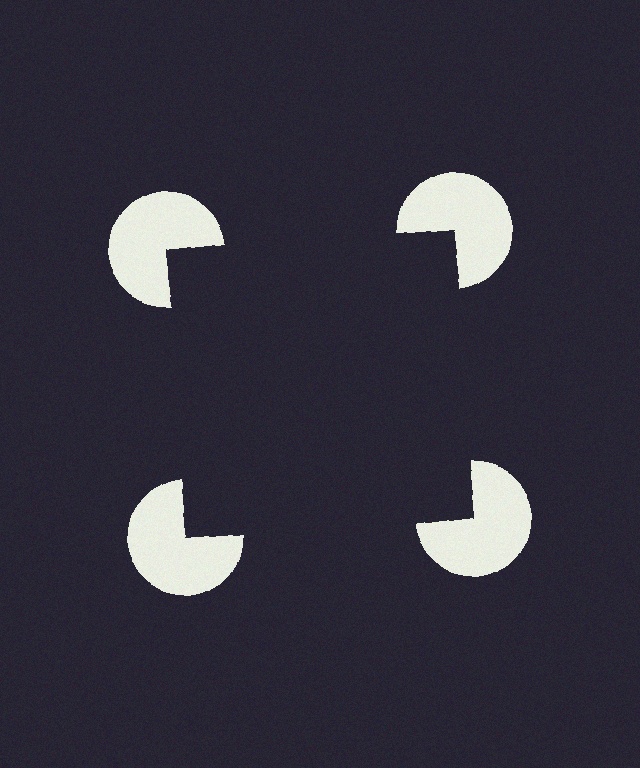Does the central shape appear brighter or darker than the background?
It typically appears slightly darker than the background, even though no actual brightness change is drawn.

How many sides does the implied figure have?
4 sides.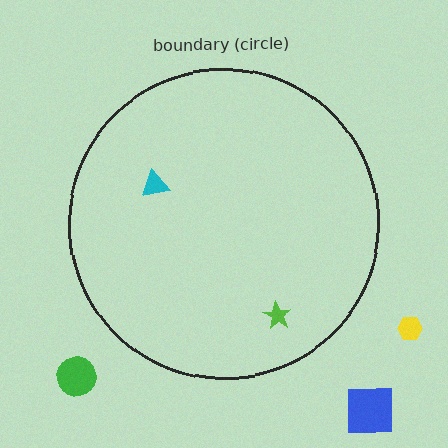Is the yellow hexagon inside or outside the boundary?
Outside.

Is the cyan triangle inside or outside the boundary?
Inside.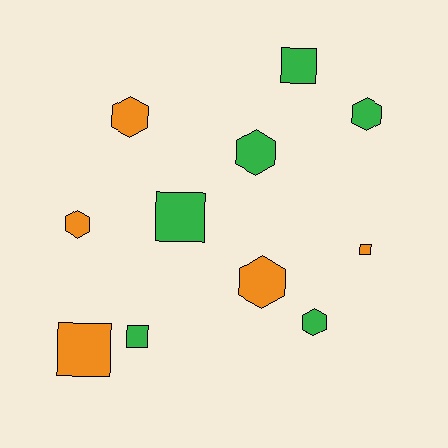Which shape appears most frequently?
Hexagon, with 6 objects.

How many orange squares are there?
There are 2 orange squares.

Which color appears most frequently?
Green, with 6 objects.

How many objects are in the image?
There are 11 objects.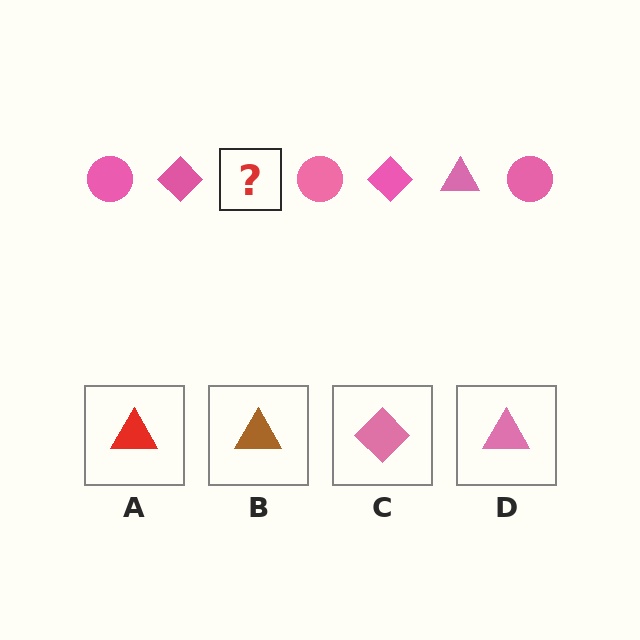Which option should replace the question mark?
Option D.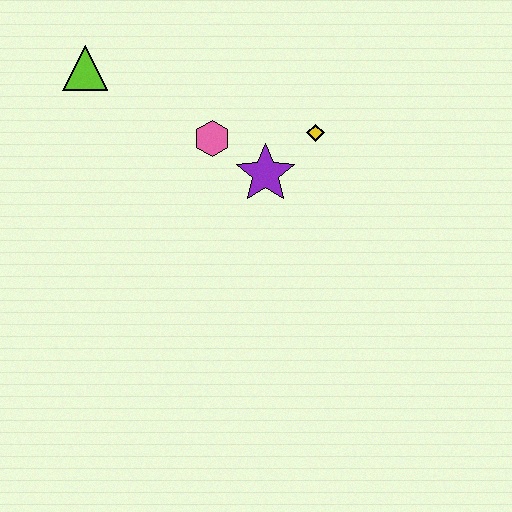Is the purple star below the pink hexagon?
Yes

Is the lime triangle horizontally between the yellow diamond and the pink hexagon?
No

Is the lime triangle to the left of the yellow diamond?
Yes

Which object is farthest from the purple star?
The lime triangle is farthest from the purple star.